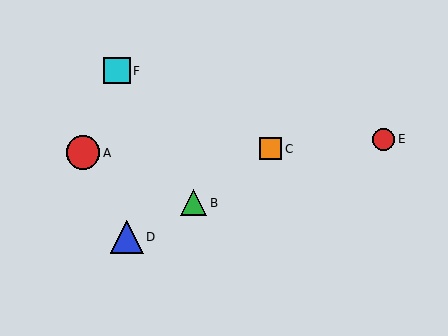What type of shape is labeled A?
Shape A is a red circle.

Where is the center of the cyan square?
The center of the cyan square is at (117, 71).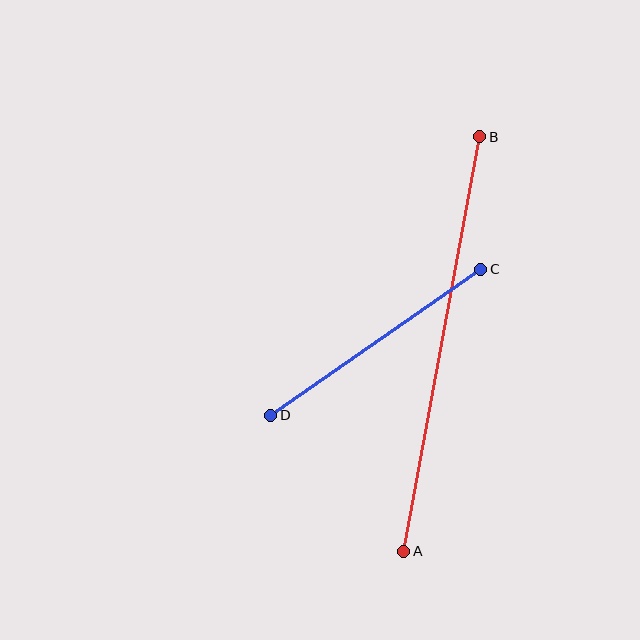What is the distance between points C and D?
The distance is approximately 255 pixels.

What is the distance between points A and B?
The distance is approximately 421 pixels.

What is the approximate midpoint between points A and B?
The midpoint is at approximately (442, 344) pixels.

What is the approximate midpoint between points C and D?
The midpoint is at approximately (376, 342) pixels.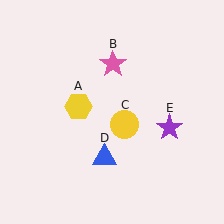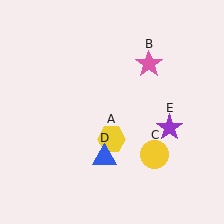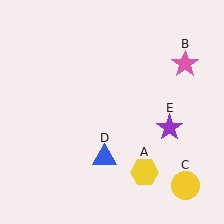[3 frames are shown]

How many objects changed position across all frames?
3 objects changed position: yellow hexagon (object A), pink star (object B), yellow circle (object C).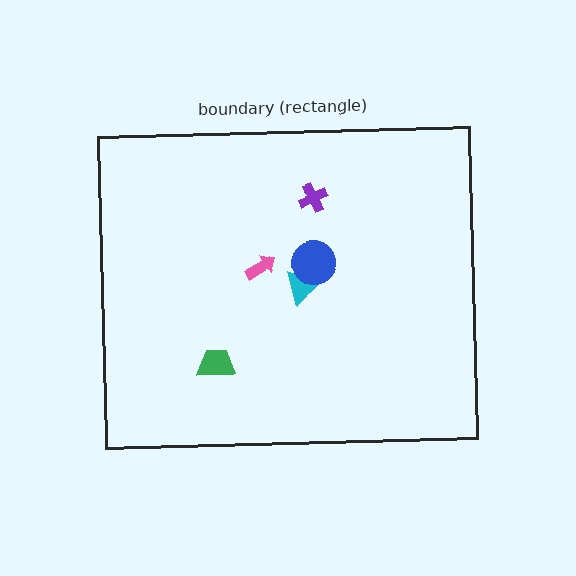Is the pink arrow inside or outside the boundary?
Inside.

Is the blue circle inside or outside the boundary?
Inside.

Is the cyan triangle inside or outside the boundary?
Inside.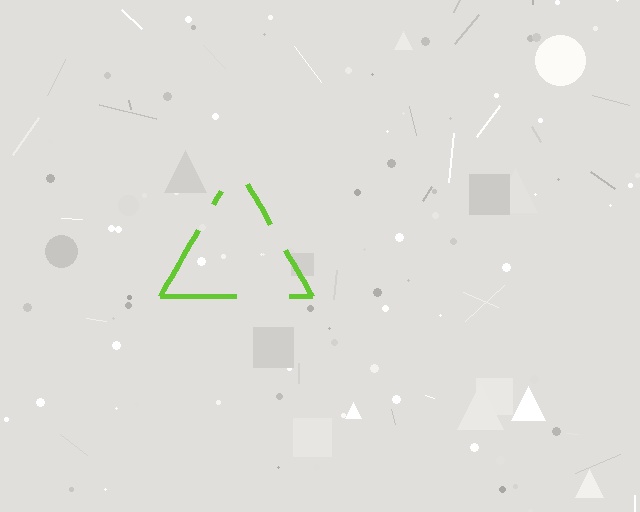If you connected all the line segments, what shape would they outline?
They would outline a triangle.